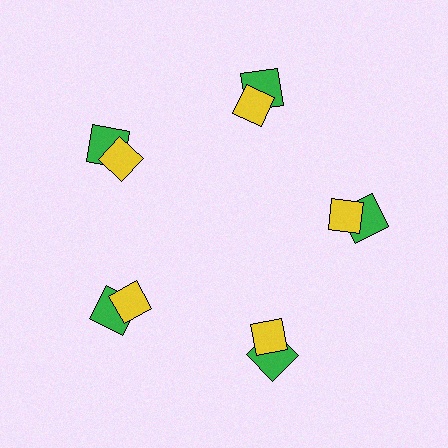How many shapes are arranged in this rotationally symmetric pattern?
There are 10 shapes, arranged in 5 groups of 2.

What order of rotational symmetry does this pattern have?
This pattern has 5-fold rotational symmetry.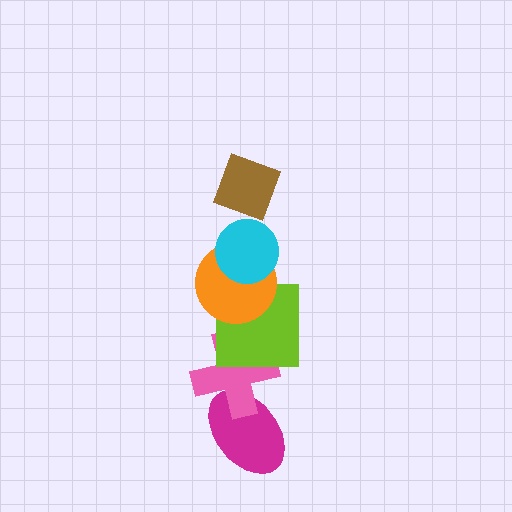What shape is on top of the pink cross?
The lime square is on top of the pink cross.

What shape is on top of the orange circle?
The cyan circle is on top of the orange circle.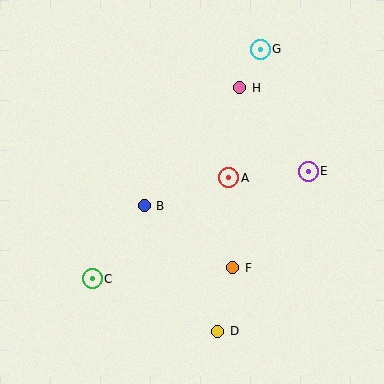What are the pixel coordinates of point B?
Point B is at (144, 206).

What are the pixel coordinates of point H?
Point H is at (239, 88).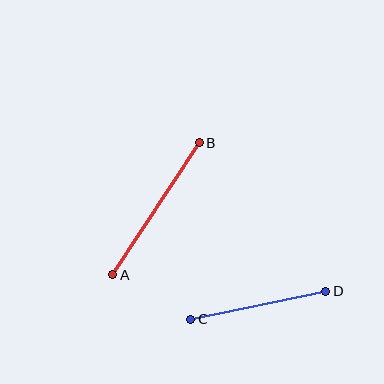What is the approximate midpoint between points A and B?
The midpoint is at approximately (156, 209) pixels.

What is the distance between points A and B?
The distance is approximately 158 pixels.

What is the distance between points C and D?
The distance is approximately 138 pixels.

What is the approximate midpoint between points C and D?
The midpoint is at approximately (258, 305) pixels.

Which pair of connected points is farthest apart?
Points A and B are farthest apart.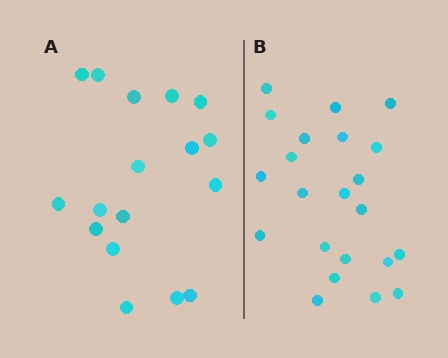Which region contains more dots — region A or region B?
Region B (the right region) has more dots.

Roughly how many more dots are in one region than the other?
Region B has about 5 more dots than region A.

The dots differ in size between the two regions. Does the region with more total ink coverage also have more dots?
No. Region A has more total ink coverage because its dots are larger, but region B actually contains more individual dots. Total area can be misleading — the number of items is what matters here.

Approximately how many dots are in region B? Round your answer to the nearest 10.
About 20 dots. (The exact count is 22, which rounds to 20.)